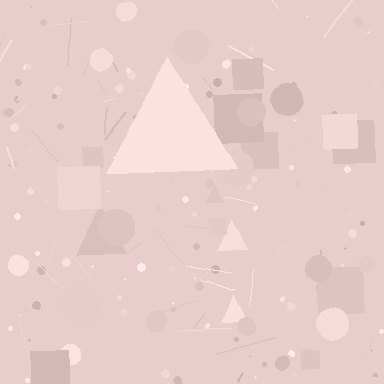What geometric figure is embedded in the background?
A triangle is embedded in the background.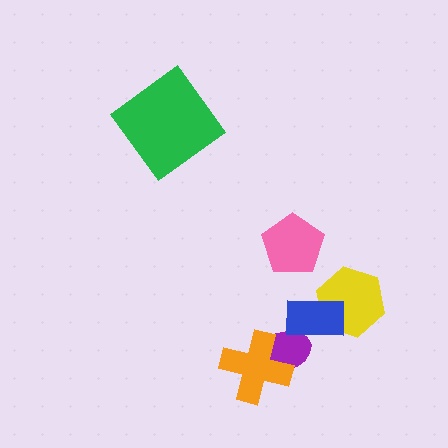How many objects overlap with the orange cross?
1 object overlaps with the orange cross.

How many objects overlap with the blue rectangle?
2 objects overlap with the blue rectangle.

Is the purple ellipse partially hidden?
Yes, it is partially covered by another shape.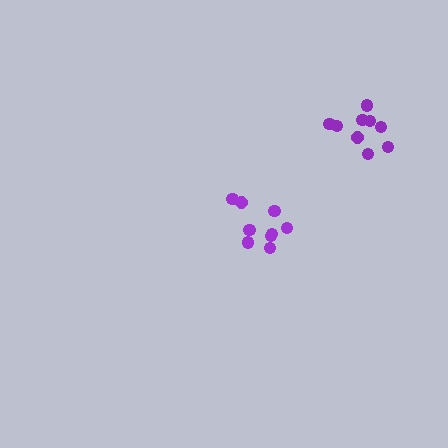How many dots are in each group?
Group 1: 9 dots, Group 2: 9 dots (18 total).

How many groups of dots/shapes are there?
There are 2 groups.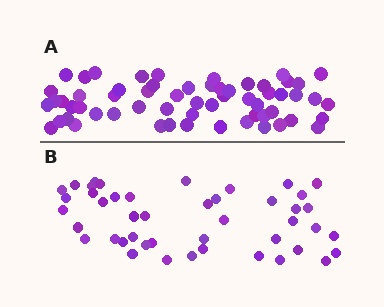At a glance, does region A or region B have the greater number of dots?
Region A (the top region) has more dots.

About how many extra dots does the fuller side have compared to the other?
Region A has approximately 15 more dots than region B.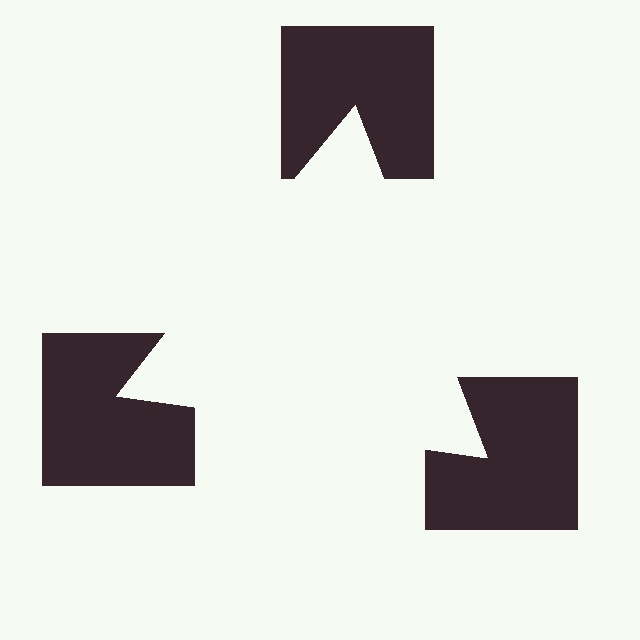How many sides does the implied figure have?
3 sides.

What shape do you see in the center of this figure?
An illusory triangle — its edges are inferred from the aligned wedge cuts in the notched squares, not physically drawn.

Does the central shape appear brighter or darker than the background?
It typically appears slightly brighter than the background, even though no actual brightness change is drawn.